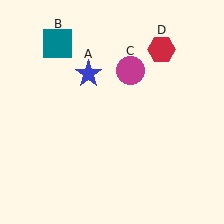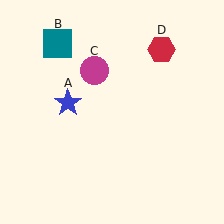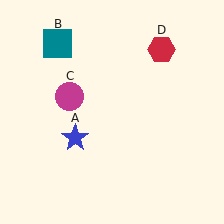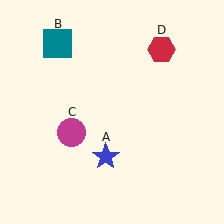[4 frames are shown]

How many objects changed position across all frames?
2 objects changed position: blue star (object A), magenta circle (object C).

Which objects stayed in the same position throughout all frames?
Teal square (object B) and red hexagon (object D) remained stationary.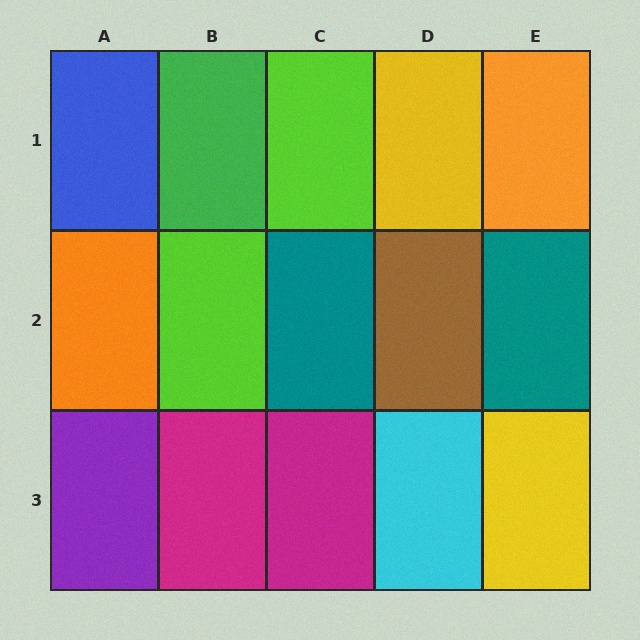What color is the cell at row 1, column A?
Blue.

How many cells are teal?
2 cells are teal.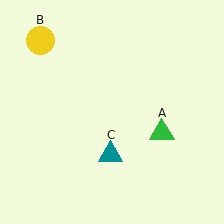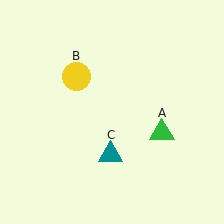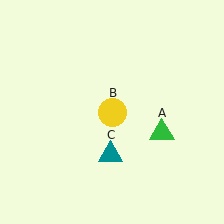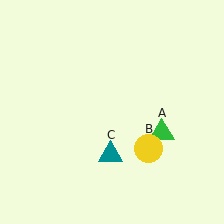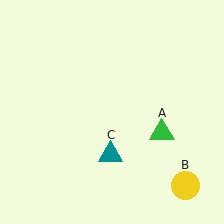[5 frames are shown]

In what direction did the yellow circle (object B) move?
The yellow circle (object B) moved down and to the right.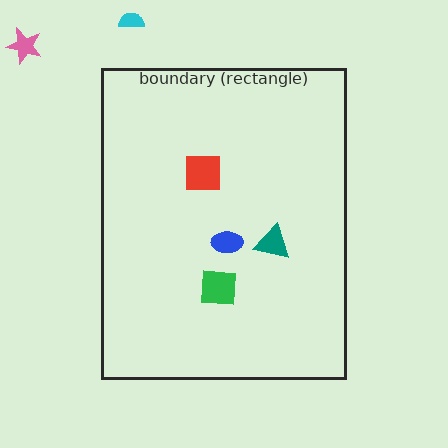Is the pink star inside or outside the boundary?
Outside.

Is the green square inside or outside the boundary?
Inside.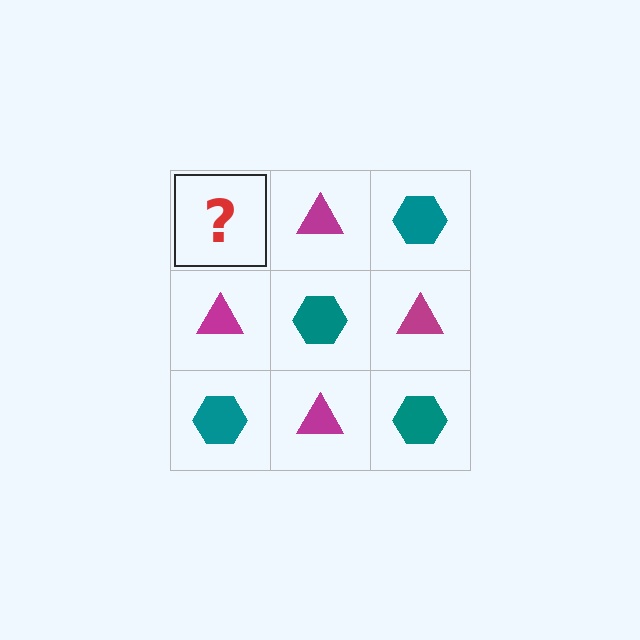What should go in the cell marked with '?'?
The missing cell should contain a teal hexagon.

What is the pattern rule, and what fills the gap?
The rule is that it alternates teal hexagon and magenta triangle in a checkerboard pattern. The gap should be filled with a teal hexagon.